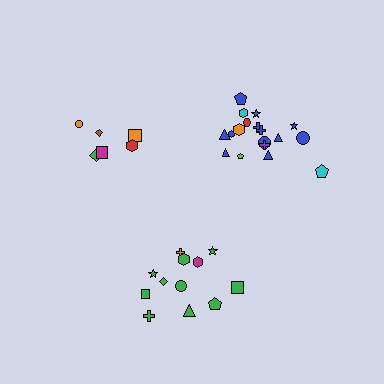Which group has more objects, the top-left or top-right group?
The top-right group.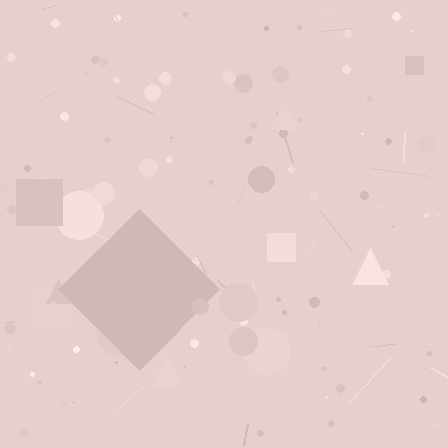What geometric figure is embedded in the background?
A diamond is embedded in the background.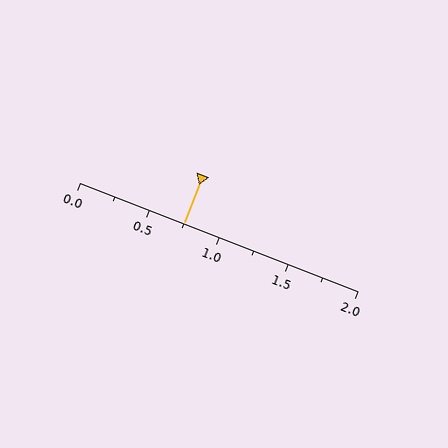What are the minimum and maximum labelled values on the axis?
The axis runs from 0.0 to 2.0.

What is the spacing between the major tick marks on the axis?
The major ticks are spaced 0.5 apart.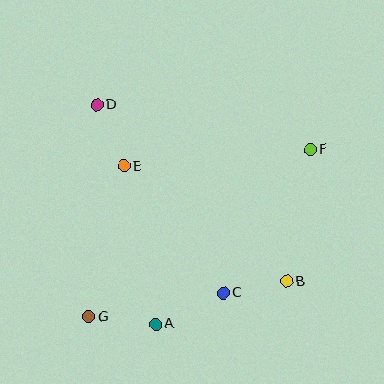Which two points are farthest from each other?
Points F and G are farthest from each other.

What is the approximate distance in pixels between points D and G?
The distance between D and G is approximately 212 pixels.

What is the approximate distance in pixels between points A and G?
The distance between A and G is approximately 67 pixels.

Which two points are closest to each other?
Points B and C are closest to each other.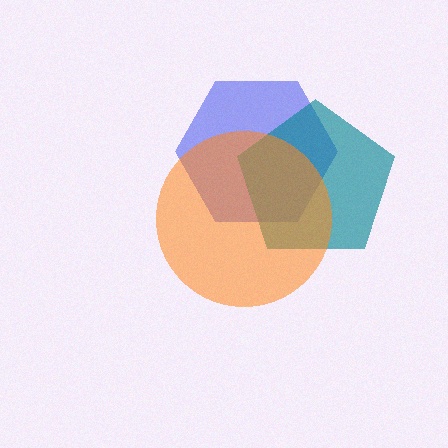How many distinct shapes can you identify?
There are 3 distinct shapes: a blue hexagon, a teal pentagon, an orange circle.